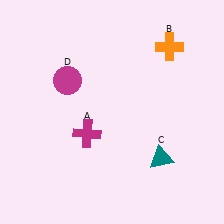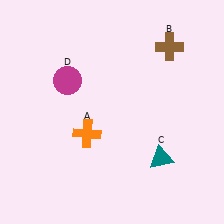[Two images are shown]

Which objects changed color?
A changed from magenta to orange. B changed from orange to brown.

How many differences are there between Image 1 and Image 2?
There are 2 differences between the two images.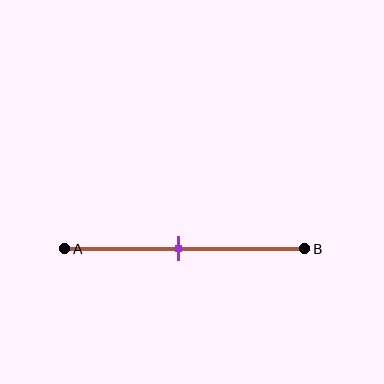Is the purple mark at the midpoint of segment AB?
Yes, the mark is approximately at the midpoint.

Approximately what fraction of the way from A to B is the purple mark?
The purple mark is approximately 45% of the way from A to B.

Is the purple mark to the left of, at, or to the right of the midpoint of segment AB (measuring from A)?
The purple mark is approximately at the midpoint of segment AB.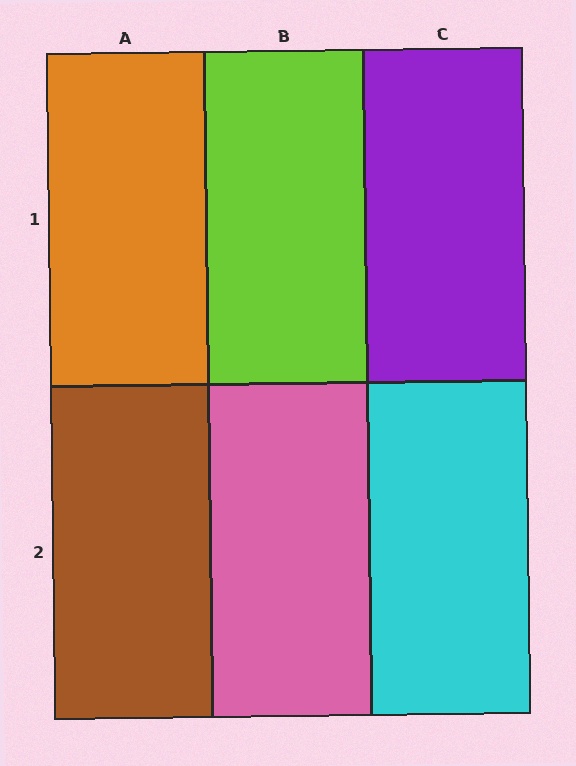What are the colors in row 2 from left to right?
Brown, pink, cyan.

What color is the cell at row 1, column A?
Orange.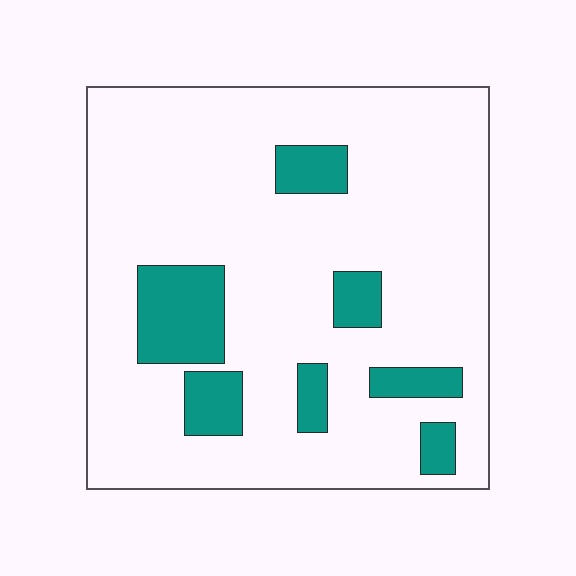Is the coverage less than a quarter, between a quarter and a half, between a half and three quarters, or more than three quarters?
Less than a quarter.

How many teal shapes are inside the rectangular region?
7.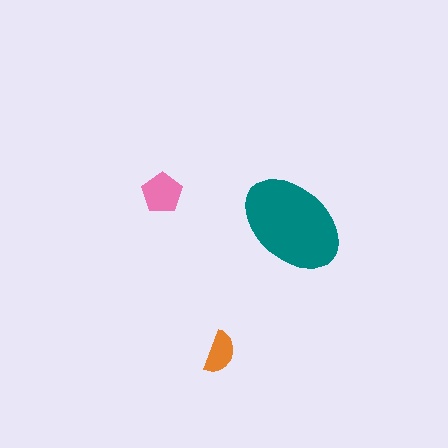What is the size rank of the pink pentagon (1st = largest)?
2nd.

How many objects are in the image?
There are 3 objects in the image.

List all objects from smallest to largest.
The orange semicircle, the pink pentagon, the teal ellipse.